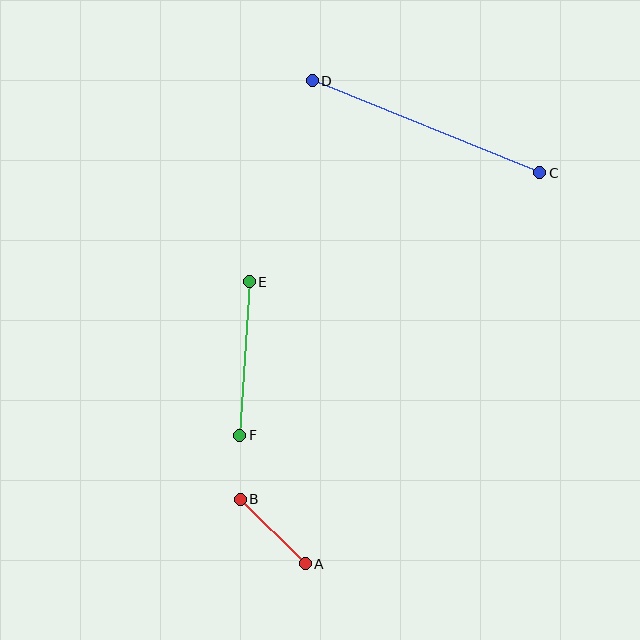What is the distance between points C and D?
The distance is approximately 246 pixels.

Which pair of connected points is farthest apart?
Points C and D are farthest apart.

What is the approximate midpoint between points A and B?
The midpoint is at approximately (273, 532) pixels.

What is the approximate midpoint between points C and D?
The midpoint is at approximately (426, 127) pixels.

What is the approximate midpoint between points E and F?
The midpoint is at approximately (244, 358) pixels.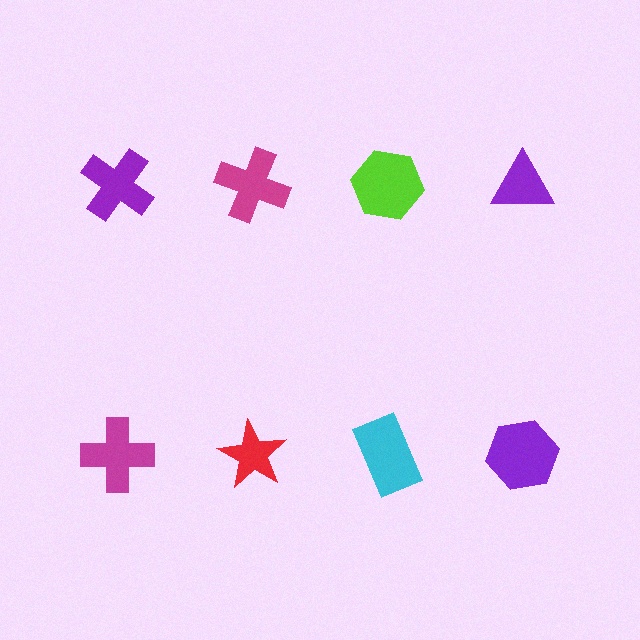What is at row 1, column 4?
A purple triangle.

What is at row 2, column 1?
A magenta cross.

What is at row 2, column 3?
A cyan rectangle.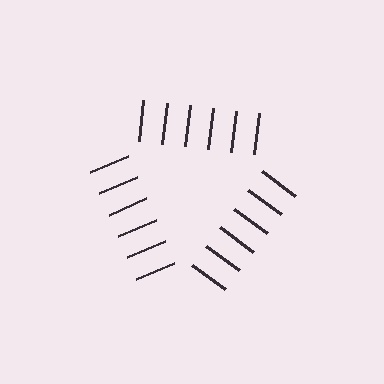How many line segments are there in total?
18 — 6 along each of the 3 edges.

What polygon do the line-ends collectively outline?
An illusory triangle — the line segments terminate on its edges but no continuous stroke is drawn.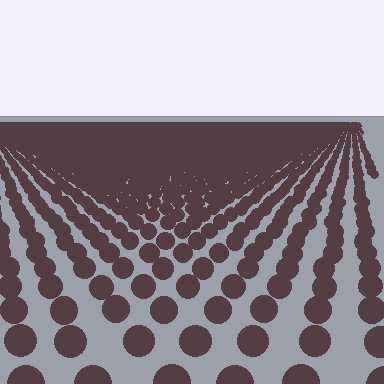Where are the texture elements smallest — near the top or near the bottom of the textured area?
Near the top.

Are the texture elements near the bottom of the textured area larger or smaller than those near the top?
Larger. Near the bottom, elements are closer to the viewer and appear at a bigger on-screen size.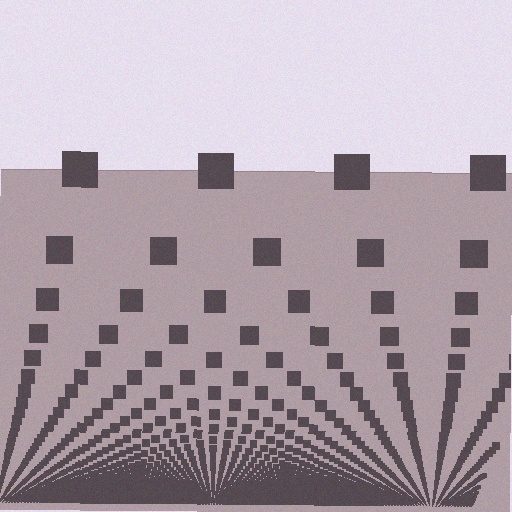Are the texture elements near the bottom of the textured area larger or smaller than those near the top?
Smaller. The gradient is inverted — elements near the bottom are smaller and denser.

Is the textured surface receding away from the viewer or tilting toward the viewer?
The surface appears to tilt toward the viewer. Texture elements get larger and sparser toward the top.